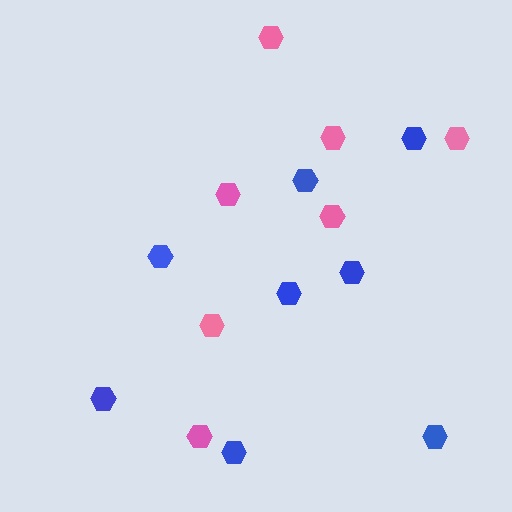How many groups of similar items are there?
There are 2 groups: one group of pink hexagons (7) and one group of blue hexagons (8).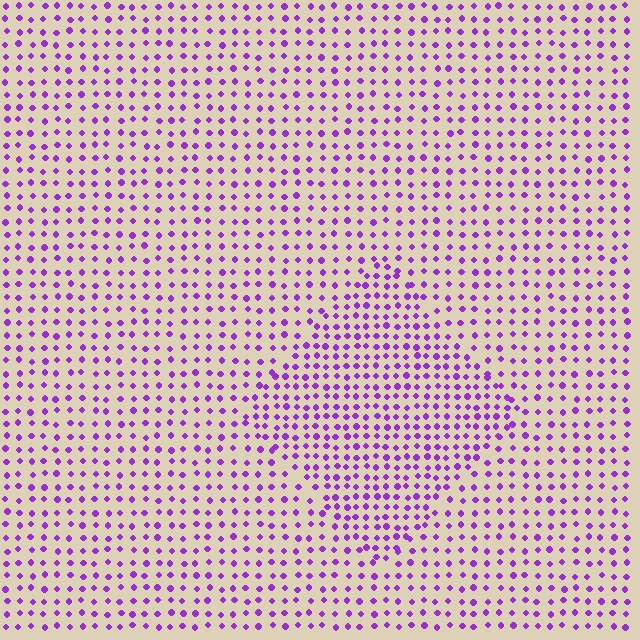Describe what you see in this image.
The image contains small purple elements arranged at two different densities. A diamond-shaped region is visible where the elements are more densely packed than the surrounding area.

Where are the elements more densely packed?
The elements are more densely packed inside the diamond boundary.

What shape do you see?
I see a diamond.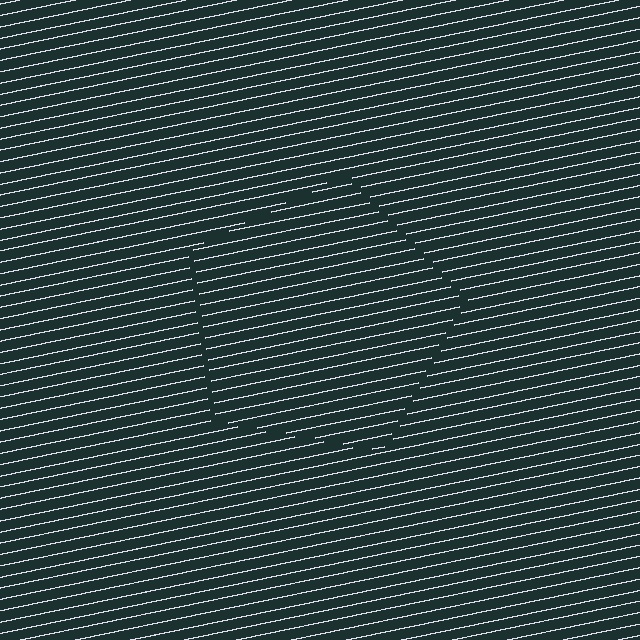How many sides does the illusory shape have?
5 sides — the line-ends trace a pentagon.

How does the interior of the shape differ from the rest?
The interior of the shape contains the same grating, shifted by half a period — the contour is defined by the phase discontinuity where line-ends from the inner and outer gratings abut.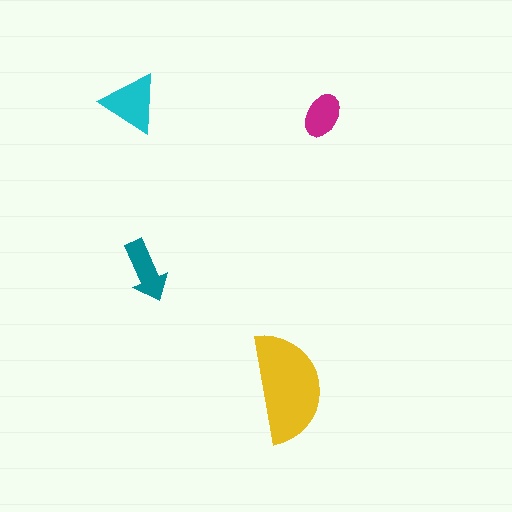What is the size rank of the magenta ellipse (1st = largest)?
4th.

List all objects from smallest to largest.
The magenta ellipse, the teal arrow, the cyan triangle, the yellow semicircle.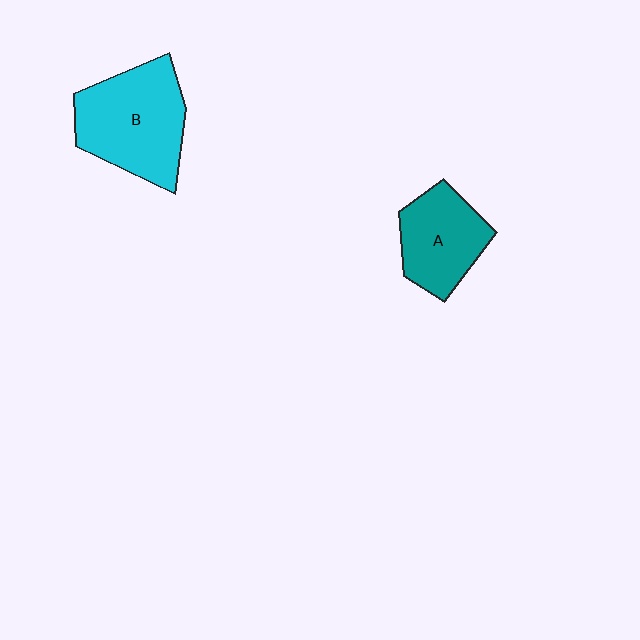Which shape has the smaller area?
Shape A (teal).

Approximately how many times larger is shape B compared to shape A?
Approximately 1.4 times.